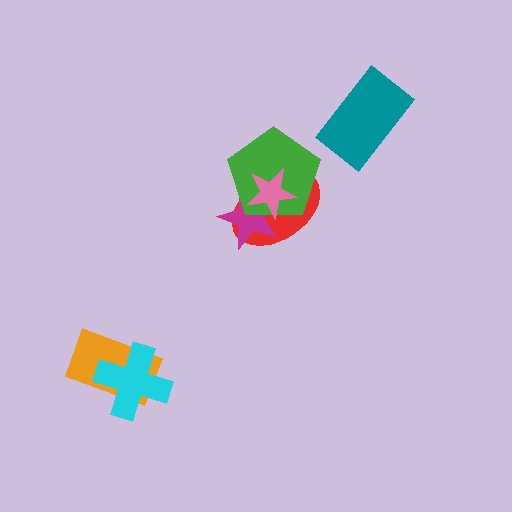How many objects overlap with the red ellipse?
3 objects overlap with the red ellipse.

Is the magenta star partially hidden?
Yes, it is partially covered by another shape.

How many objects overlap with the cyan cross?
1 object overlaps with the cyan cross.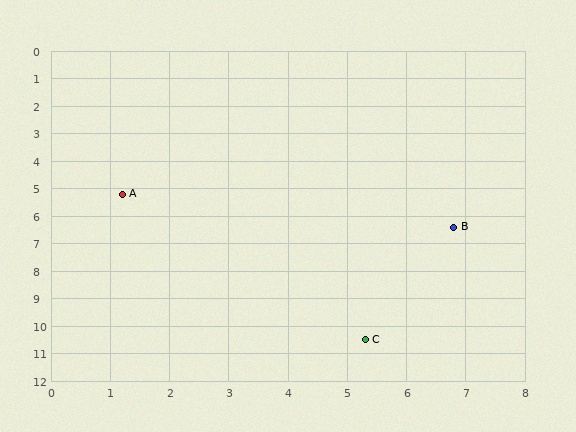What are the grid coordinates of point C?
Point C is at approximately (5.3, 10.5).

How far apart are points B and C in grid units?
Points B and C are about 4.4 grid units apart.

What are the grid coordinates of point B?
Point B is at approximately (6.8, 6.4).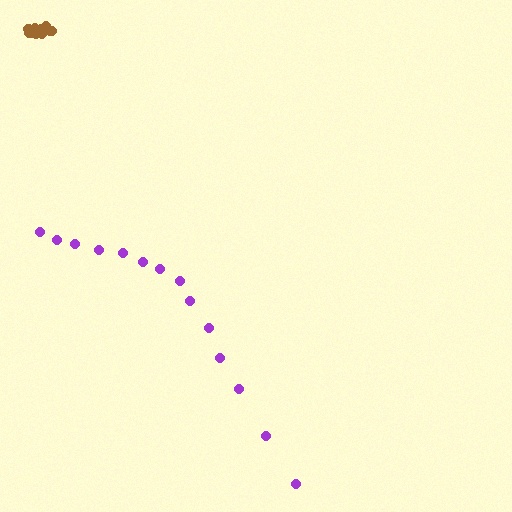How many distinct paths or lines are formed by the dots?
There are 2 distinct paths.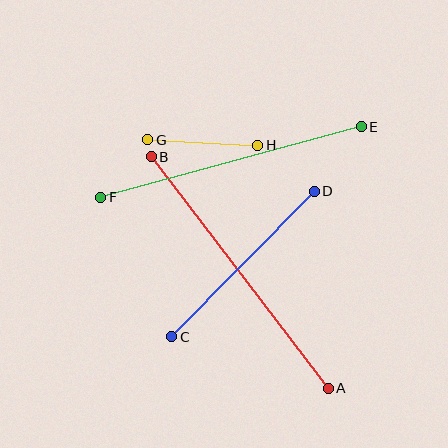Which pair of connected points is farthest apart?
Points A and B are farthest apart.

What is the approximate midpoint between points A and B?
The midpoint is at approximately (240, 272) pixels.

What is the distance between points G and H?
The distance is approximately 110 pixels.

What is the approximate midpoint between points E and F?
The midpoint is at approximately (231, 162) pixels.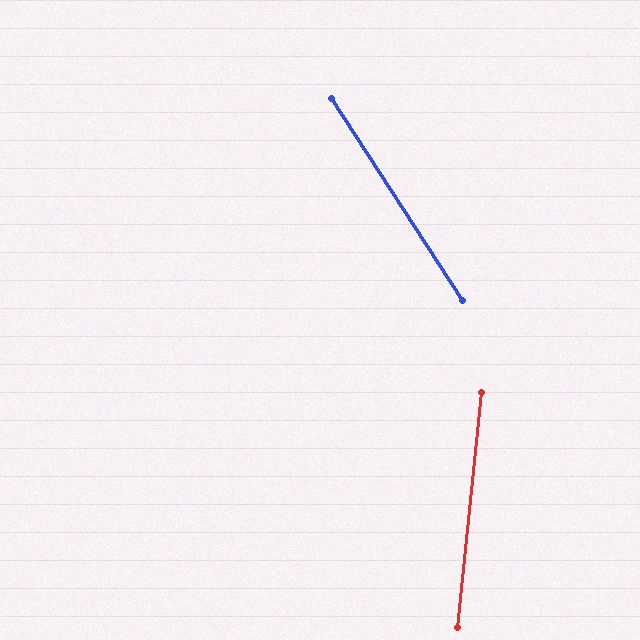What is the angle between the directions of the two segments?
Approximately 39 degrees.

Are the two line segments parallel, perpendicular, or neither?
Neither parallel nor perpendicular — they differ by about 39°.